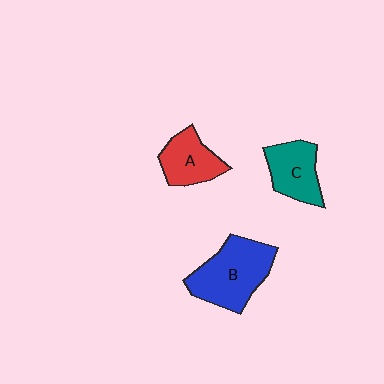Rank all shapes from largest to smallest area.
From largest to smallest: B (blue), C (teal), A (red).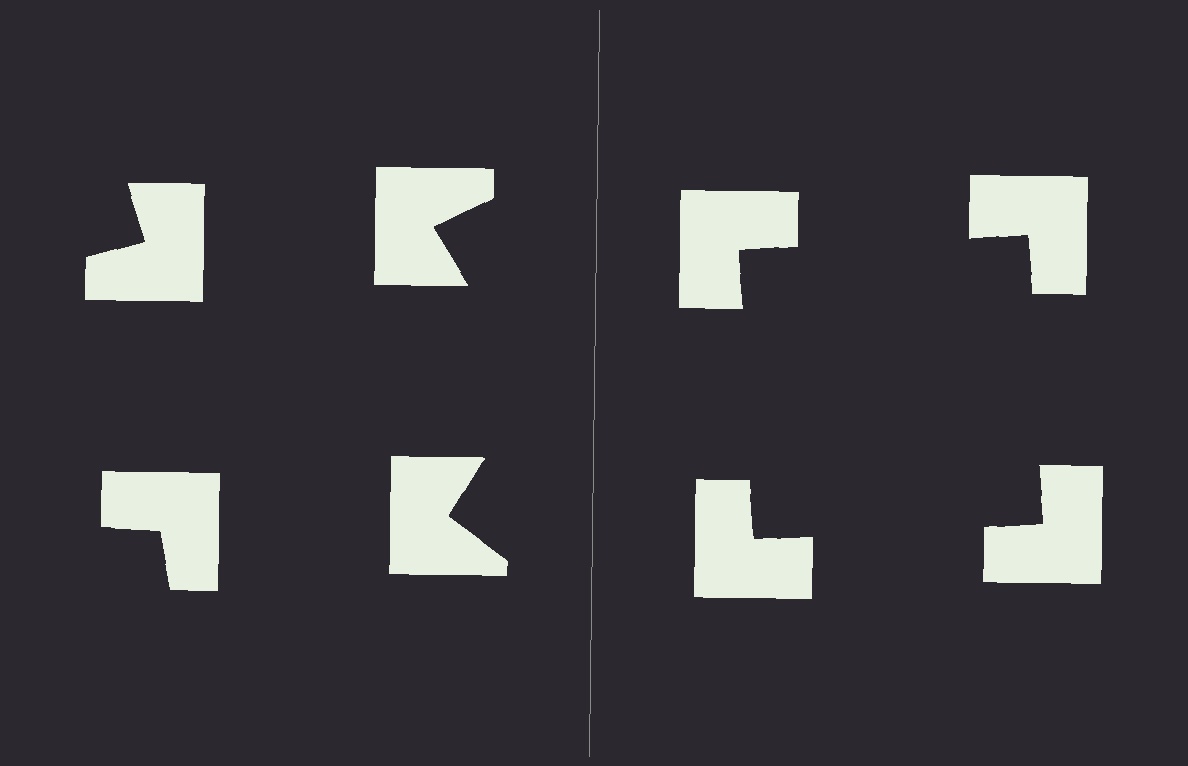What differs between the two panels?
The notched squares are positioned identically on both sides; only the wedge orientations differ. On the right they align to a square; on the left they are misaligned.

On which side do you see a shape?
An illusory square appears on the right side. On the left side the wedge cuts are rotated, so no coherent shape forms.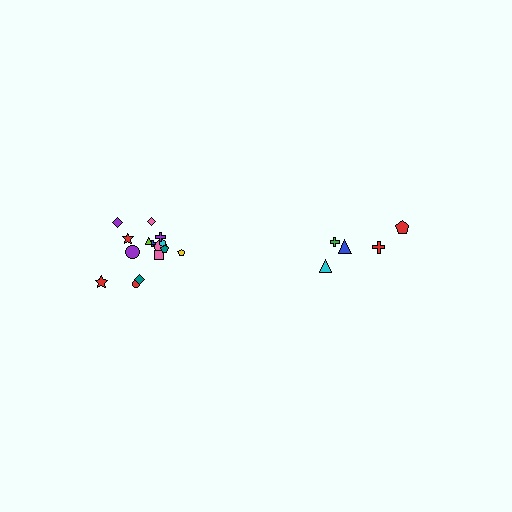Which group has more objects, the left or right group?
The left group.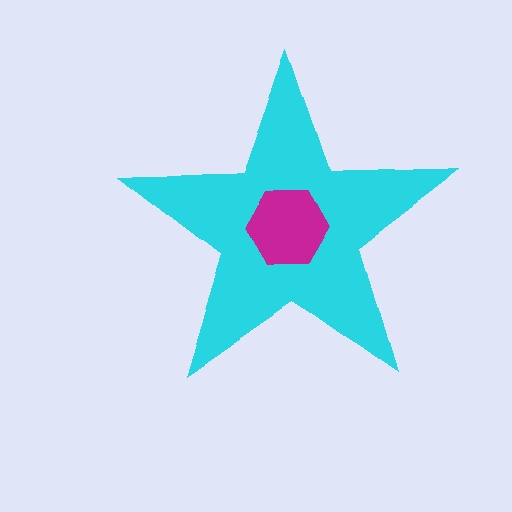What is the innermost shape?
The magenta hexagon.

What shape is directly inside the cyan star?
The magenta hexagon.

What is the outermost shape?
The cyan star.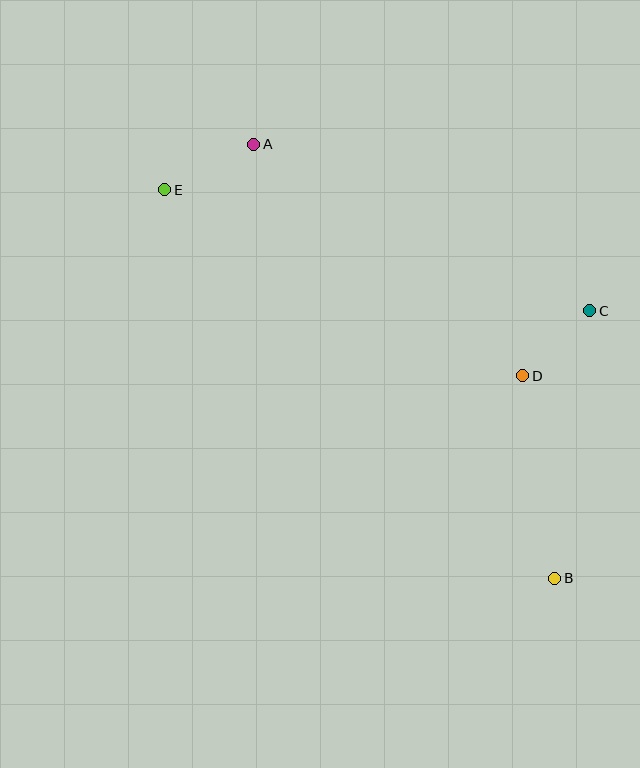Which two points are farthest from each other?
Points B and E are farthest from each other.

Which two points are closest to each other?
Points C and D are closest to each other.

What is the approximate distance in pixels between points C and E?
The distance between C and E is approximately 442 pixels.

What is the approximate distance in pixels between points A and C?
The distance between A and C is approximately 375 pixels.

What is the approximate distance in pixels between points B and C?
The distance between B and C is approximately 270 pixels.